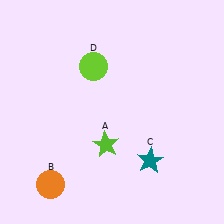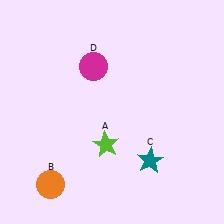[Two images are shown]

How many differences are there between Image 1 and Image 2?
There is 1 difference between the two images.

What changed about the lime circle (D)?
In Image 1, D is lime. In Image 2, it changed to magenta.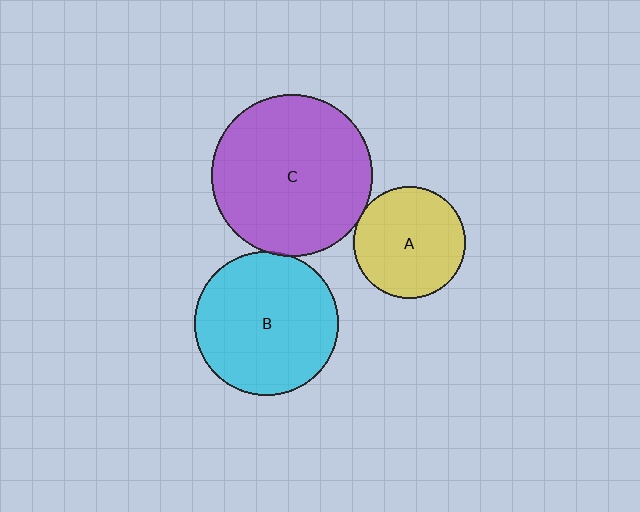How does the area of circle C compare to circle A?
Approximately 2.1 times.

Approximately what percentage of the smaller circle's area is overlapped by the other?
Approximately 5%.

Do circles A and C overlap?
Yes.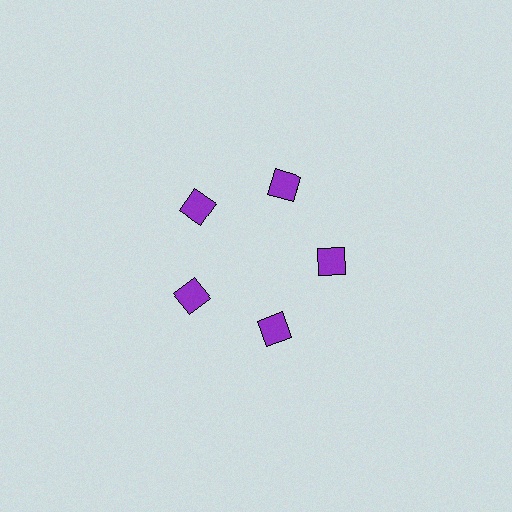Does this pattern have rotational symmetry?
Yes, this pattern has 5-fold rotational symmetry. It looks the same after rotating 72 degrees around the center.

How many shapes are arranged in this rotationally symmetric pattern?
There are 5 shapes, arranged in 5 groups of 1.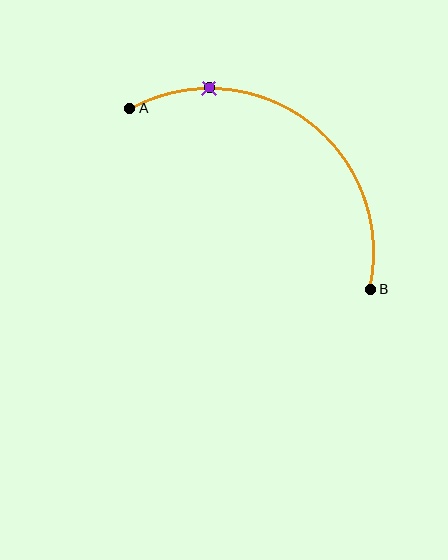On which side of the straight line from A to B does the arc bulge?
The arc bulges above and to the right of the straight line connecting A and B.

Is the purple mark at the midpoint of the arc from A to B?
No. The purple mark lies on the arc but is closer to endpoint A. The arc midpoint would be at the point on the curve equidistant along the arc from both A and B.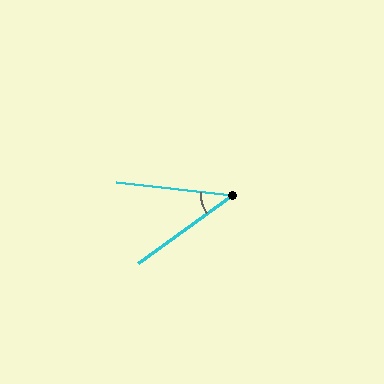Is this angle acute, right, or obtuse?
It is acute.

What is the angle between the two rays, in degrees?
Approximately 42 degrees.